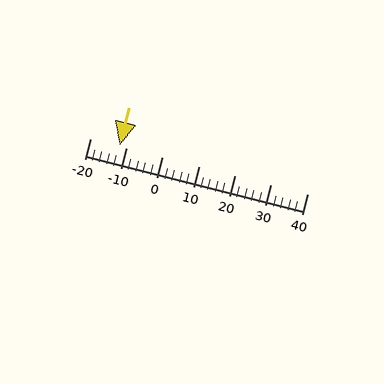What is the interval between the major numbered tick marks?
The major tick marks are spaced 10 units apart.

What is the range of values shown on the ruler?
The ruler shows values from -20 to 40.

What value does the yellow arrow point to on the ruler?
The yellow arrow points to approximately -12.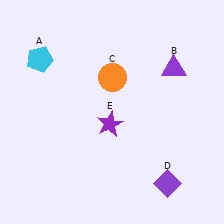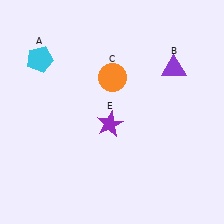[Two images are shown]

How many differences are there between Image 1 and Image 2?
There is 1 difference between the two images.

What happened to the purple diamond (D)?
The purple diamond (D) was removed in Image 2. It was in the bottom-right area of Image 1.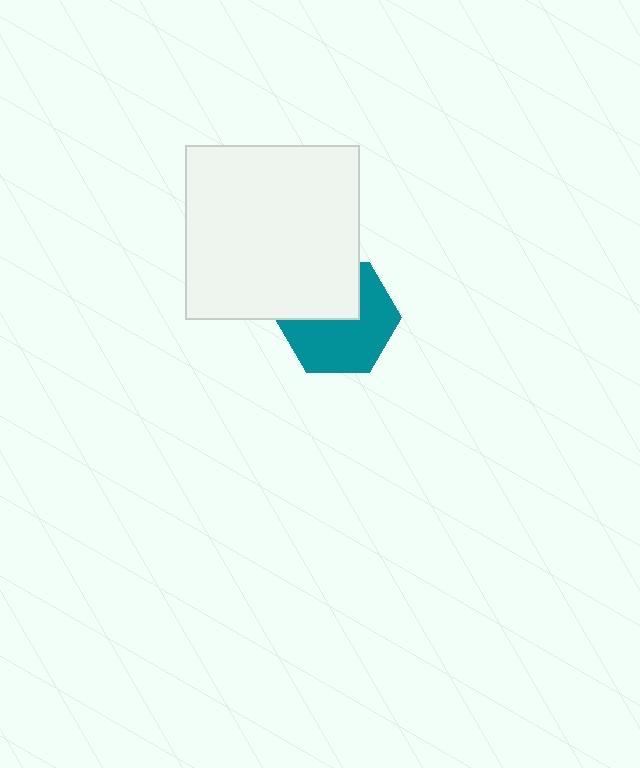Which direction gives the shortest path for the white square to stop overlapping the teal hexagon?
Moving up gives the shortest separation.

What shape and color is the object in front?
The object in front is a white square.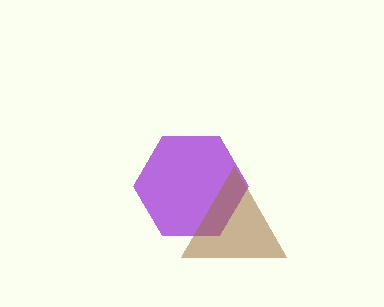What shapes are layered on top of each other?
The layered shapes are: a purple hexagon, a brown triangle.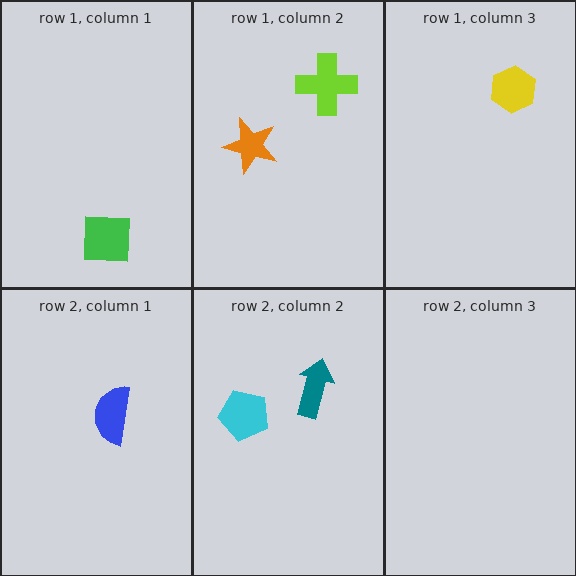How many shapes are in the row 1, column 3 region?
1.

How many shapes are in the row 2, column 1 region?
1.